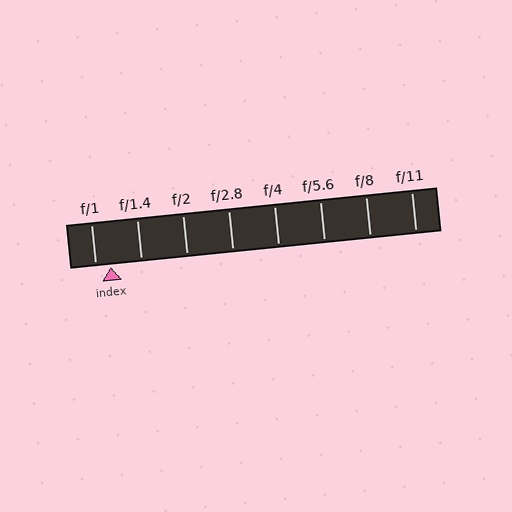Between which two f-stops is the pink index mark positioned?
The index mark is between f/1 and f/1.4.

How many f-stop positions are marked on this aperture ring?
There are 8 f-stop positions marked.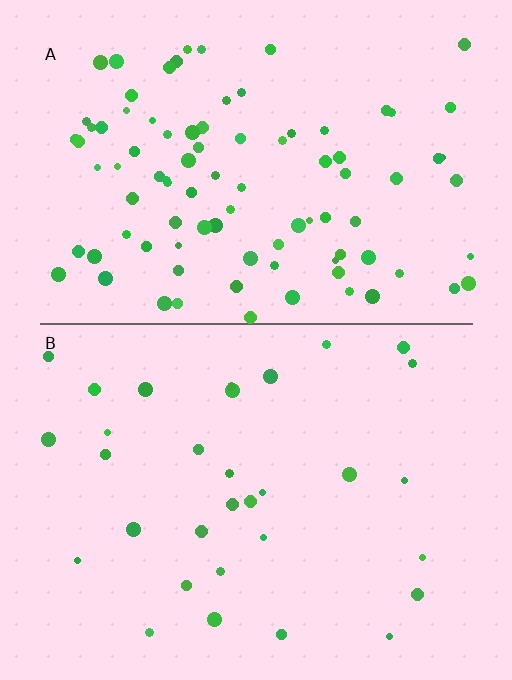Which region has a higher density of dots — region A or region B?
A (the top).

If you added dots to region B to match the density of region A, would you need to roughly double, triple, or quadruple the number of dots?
Approximately triple.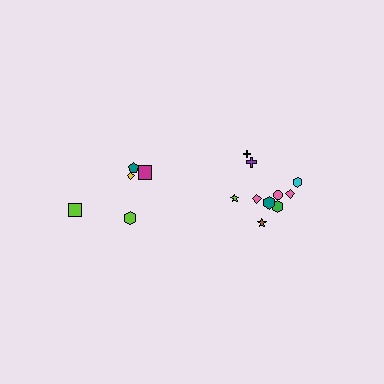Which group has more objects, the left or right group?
The right group.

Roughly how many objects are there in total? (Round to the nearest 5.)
Roughly 15 objects in total.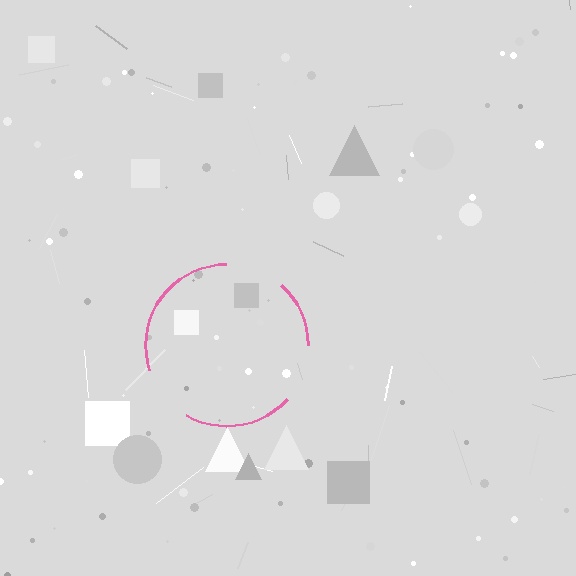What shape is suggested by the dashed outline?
The dashed outline suggests a circle.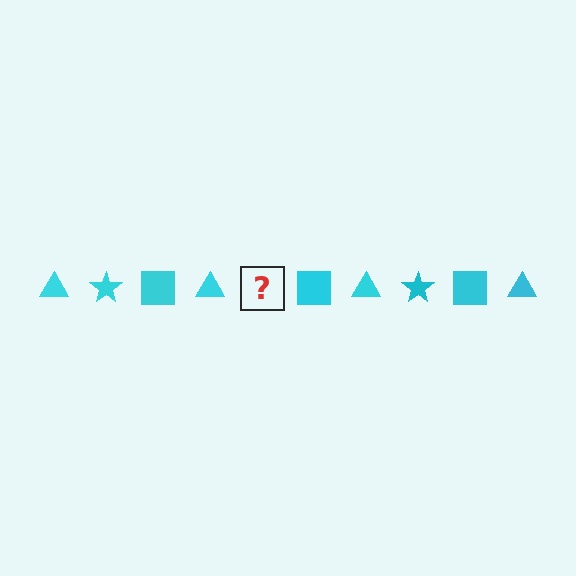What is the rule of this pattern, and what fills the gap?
The rule is that the pattern cycles through triangle, star, square shapes in cyan. The gap should be filled with a cyan star.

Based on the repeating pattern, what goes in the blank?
The blank should be a cyan star.